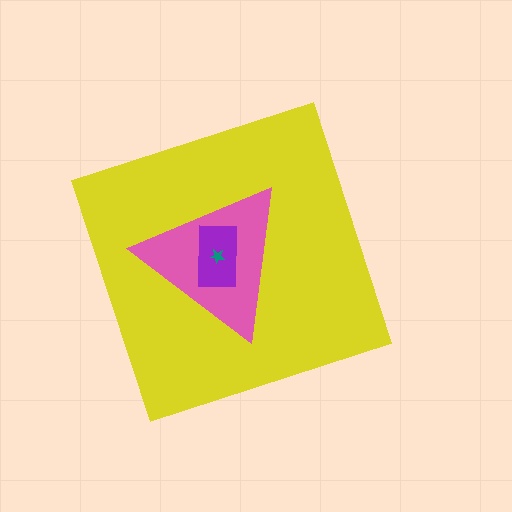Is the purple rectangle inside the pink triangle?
Yes.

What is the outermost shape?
The yellow diamond.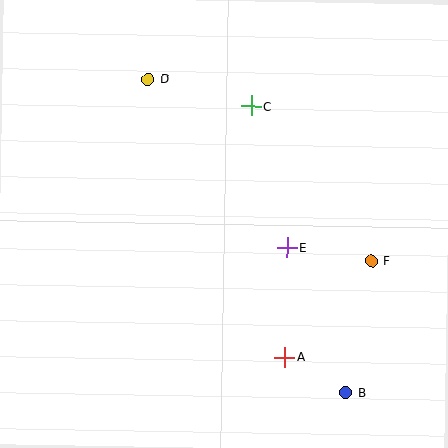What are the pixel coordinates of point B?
Point B is at (346, 393).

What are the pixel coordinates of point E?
Point E is at (287, 248).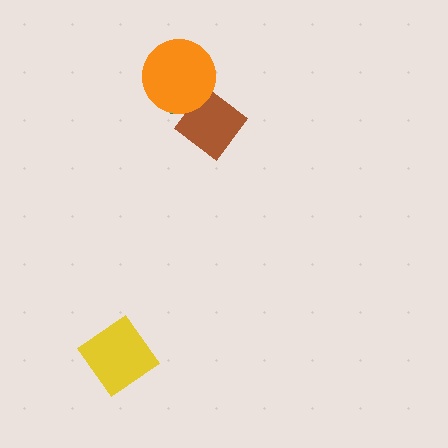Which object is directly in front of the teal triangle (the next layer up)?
The brown diamond is directly in front of the teal triangle.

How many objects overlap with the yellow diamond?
0 objects overlap with the yellow diamond.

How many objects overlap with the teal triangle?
2 objects overlap with the teal triangle.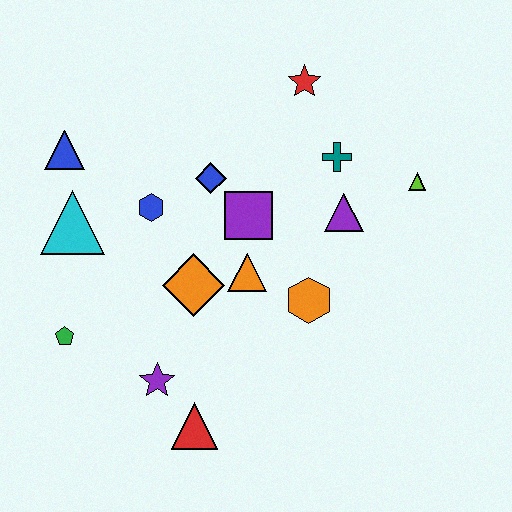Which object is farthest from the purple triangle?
The green pentagon is farthest from the purple triangle.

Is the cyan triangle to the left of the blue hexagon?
Yes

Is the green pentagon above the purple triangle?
No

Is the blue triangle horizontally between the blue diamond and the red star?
No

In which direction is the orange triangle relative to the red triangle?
The orange triangle is above the red triangle.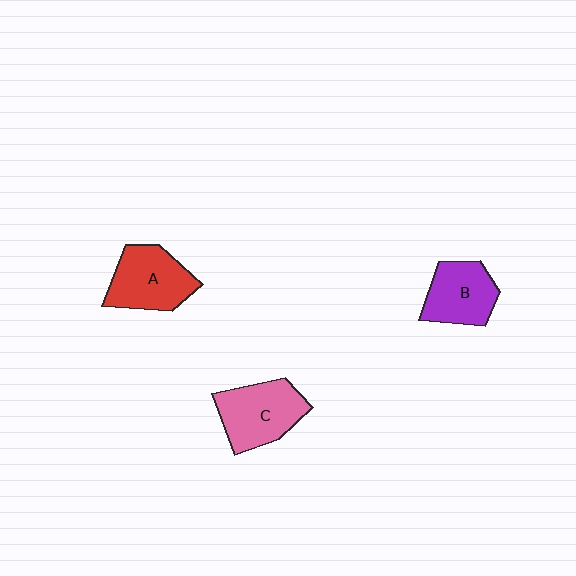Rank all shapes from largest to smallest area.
From largest to smallest: C (pink), A (red), B (purple).